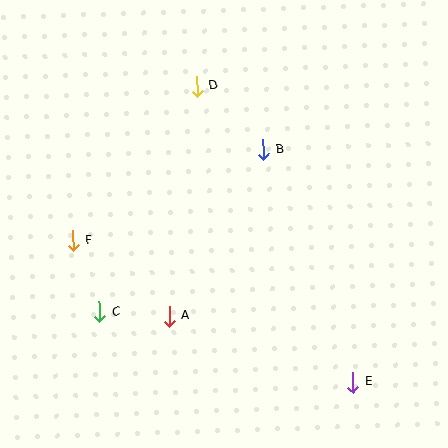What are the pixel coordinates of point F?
Point F is at (73, 241).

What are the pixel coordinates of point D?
Point D is at (197, 86).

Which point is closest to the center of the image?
Point B at (264, 150) is closest to the center.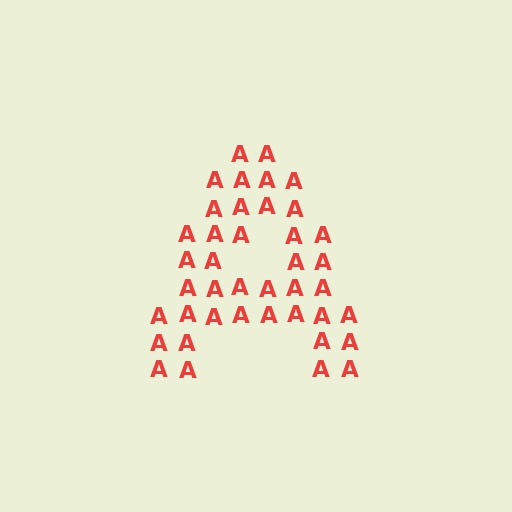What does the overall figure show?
The overall figure shows the letter A.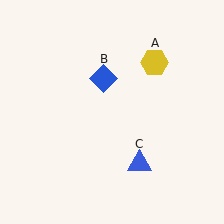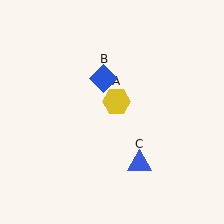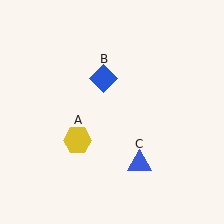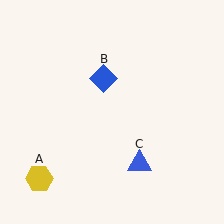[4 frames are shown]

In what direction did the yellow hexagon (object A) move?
The yellow hexagon (object A) moved down and to the left.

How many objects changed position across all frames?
1 object changed position: yellow hexagon (object A).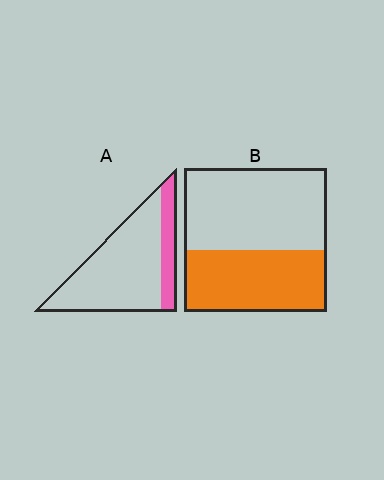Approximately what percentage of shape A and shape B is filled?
A is approximately 20% and B is approximately 45%.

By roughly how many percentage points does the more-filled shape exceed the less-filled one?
By roughly 20 percentage points (B over A).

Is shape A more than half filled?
No.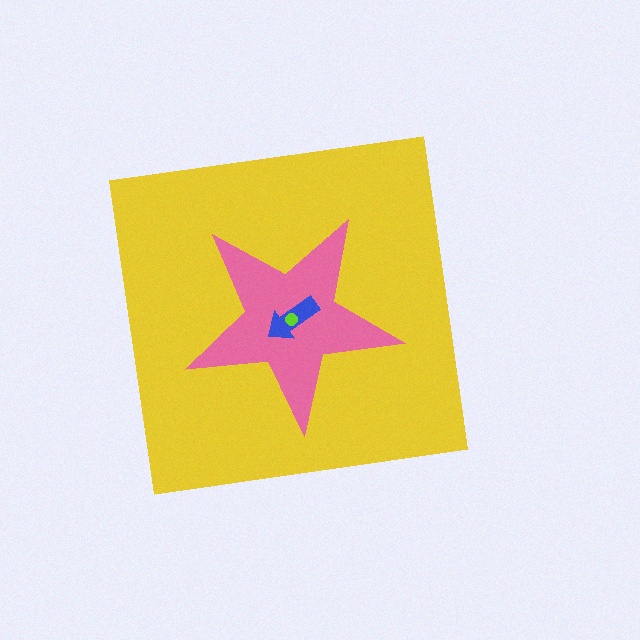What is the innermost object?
The lime circle.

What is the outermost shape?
The yellow square.